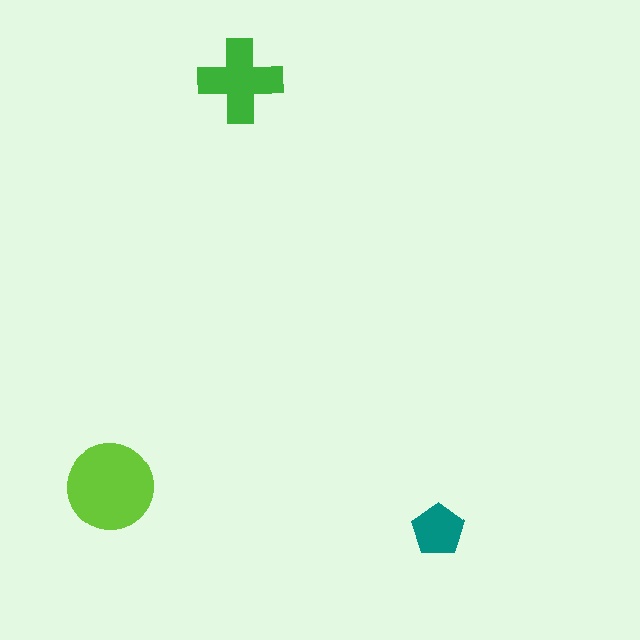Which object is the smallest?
The teal pentagon.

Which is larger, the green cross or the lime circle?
The lime circle.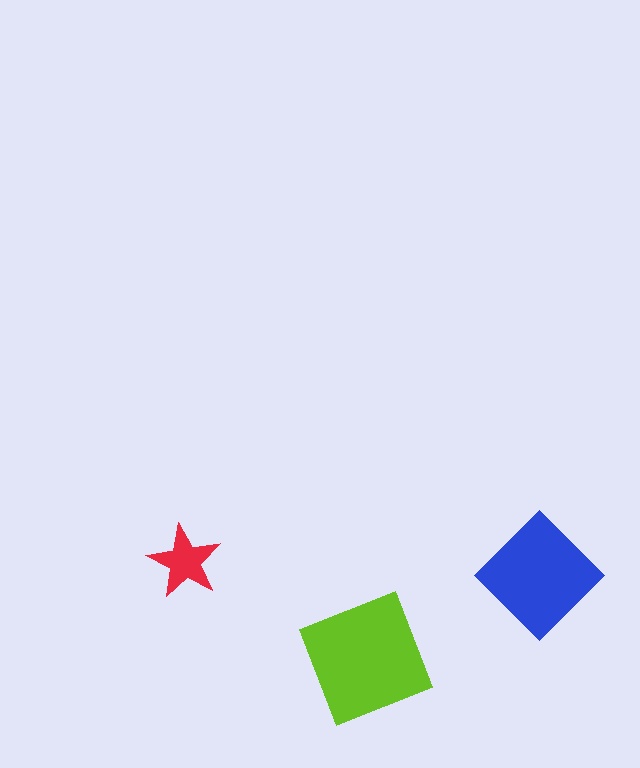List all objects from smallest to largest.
The red star, the blue diamond, the lime square.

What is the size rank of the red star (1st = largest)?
3rd.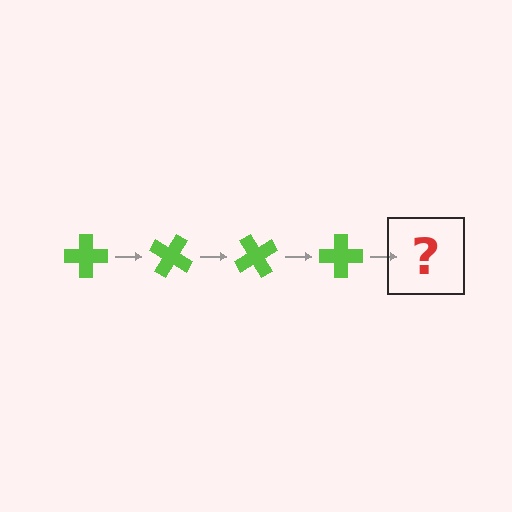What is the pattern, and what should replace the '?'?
The pattern is that the cross rotates 30 degrees each step. The '?' should be a lime cross rotated 120 degrees.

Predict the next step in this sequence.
The next step is a lime cross rotated 120 degrees.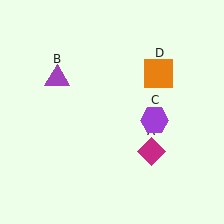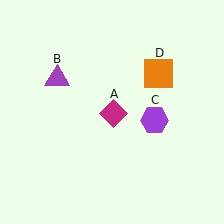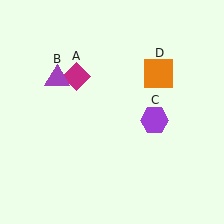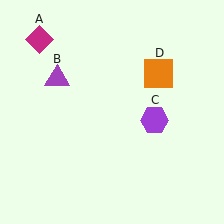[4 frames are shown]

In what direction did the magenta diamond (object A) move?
The magenta diamond (object A) moved up and to the left.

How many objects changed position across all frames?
1 object changed position: magenta diamond (object A).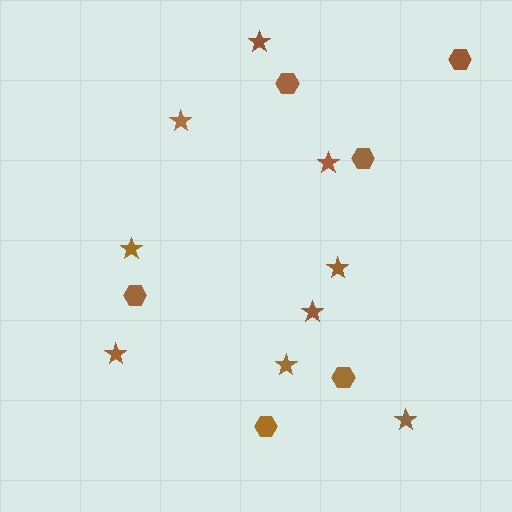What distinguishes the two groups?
There are 2 groups: one group of stars (9) and one group of hexagons (6).